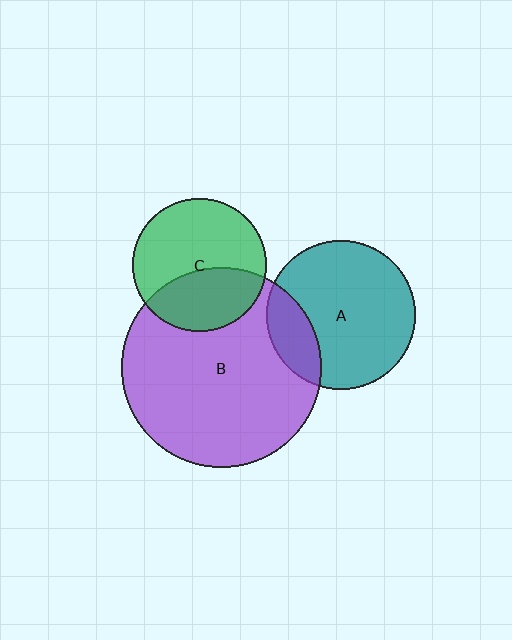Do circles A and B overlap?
Yes.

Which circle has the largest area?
Circle B (purple).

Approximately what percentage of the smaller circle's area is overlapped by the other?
Approximately 20%.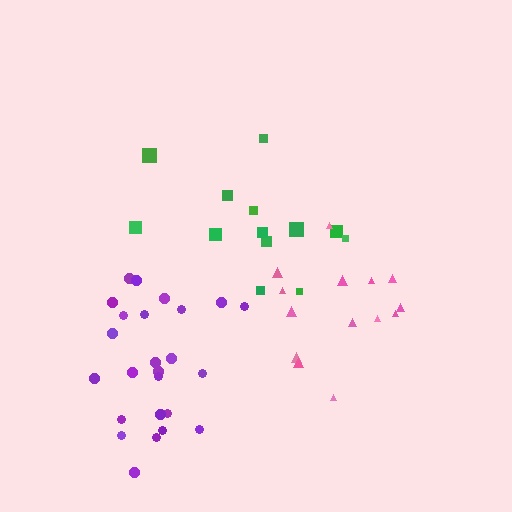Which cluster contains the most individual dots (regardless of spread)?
Purple (25).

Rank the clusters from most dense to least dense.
pink, purple, green.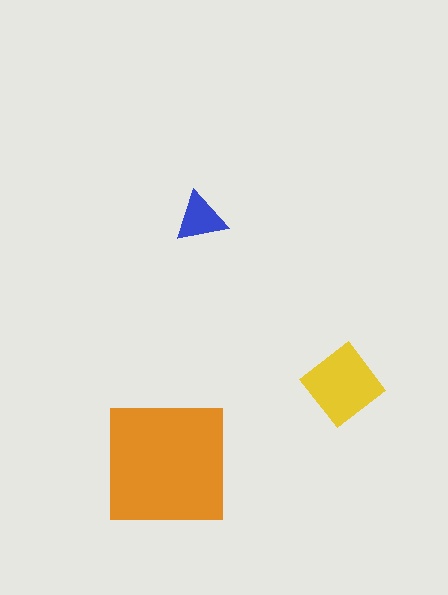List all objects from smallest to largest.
The blue triangle, the yellow diamond, the orange square.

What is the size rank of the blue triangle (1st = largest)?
3rd.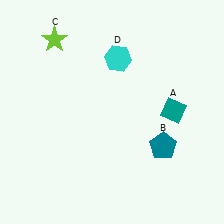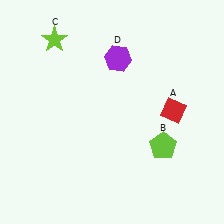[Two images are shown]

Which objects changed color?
A changed from teal to red. B changed from teal to lime. D changed from cyan to purple.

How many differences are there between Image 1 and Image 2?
There are 3 differences between the two images.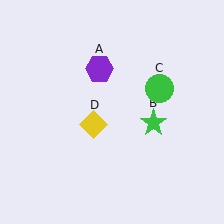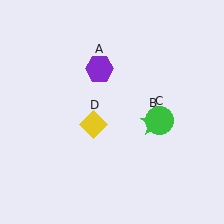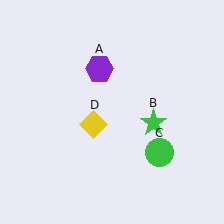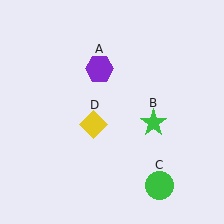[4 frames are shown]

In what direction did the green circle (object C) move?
The green circle (object C) moved down.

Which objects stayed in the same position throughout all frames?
Purple hexagon (object A) and green star (object B) and yellow diamond (object D) remained stationary.